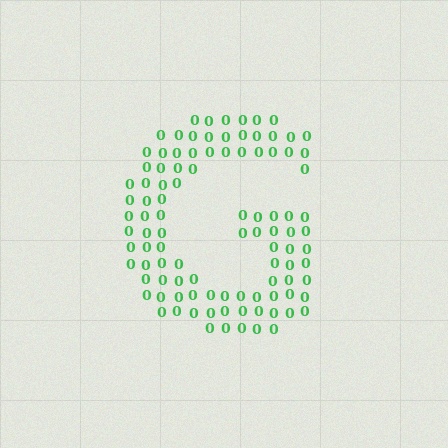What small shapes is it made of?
It is made of small digit 0's.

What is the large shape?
The large shape is the letter G.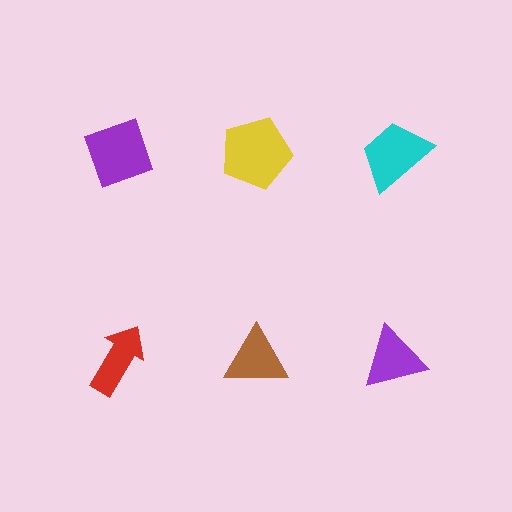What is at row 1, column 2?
A yellow pentagon.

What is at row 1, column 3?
A cyan trapezoid.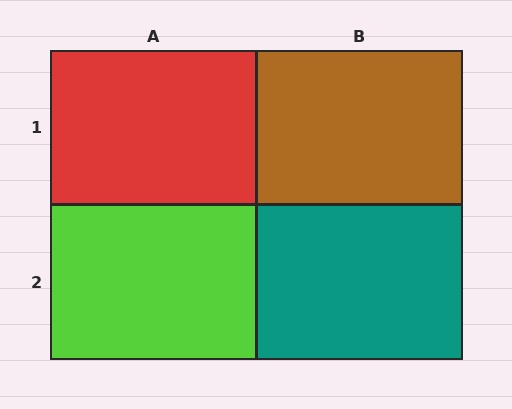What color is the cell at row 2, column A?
Lime.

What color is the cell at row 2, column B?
Teal.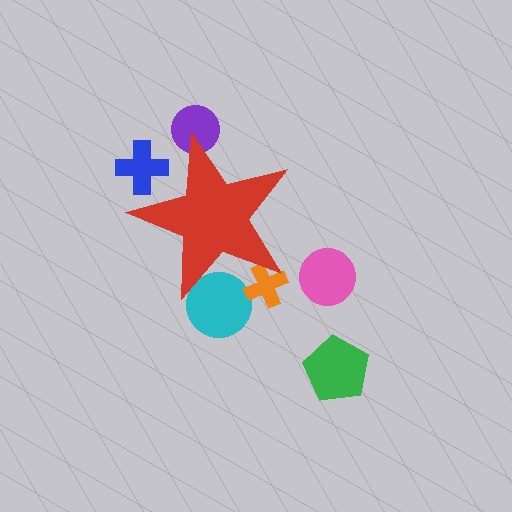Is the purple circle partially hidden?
Yes, the purple circle is partially hidden behind the red star.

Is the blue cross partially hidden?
Yes, the blue cross is partially hidden behind the red star.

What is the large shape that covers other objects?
A red star.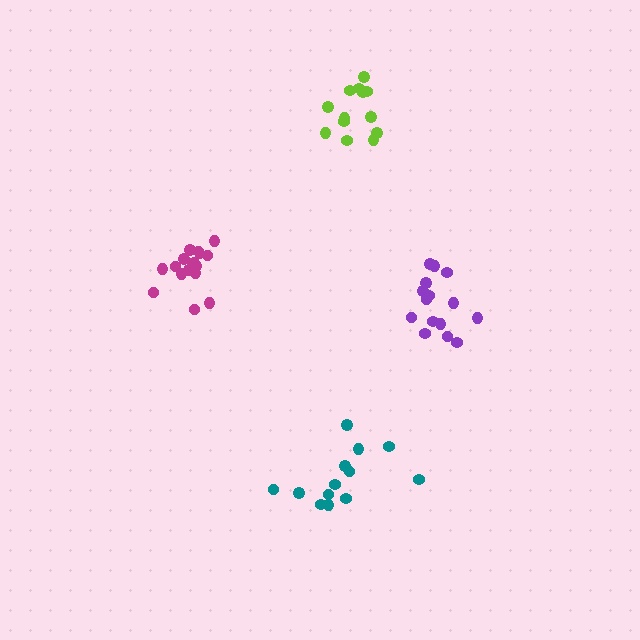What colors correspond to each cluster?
The clusters are colored: lime, teal, purple, magenta.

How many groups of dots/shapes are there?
There are 4 groups.